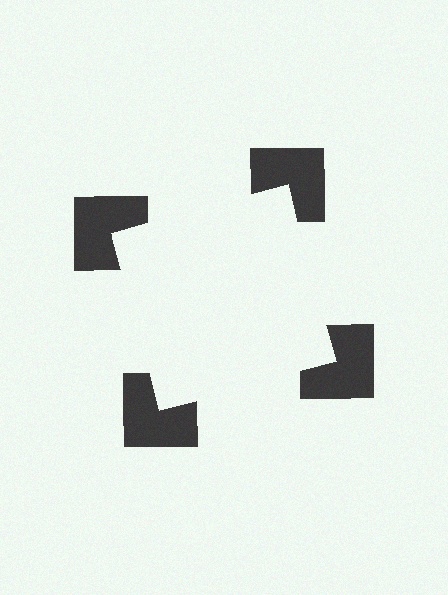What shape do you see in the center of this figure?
An illusory square — its edges are inferred from the aligned wedge cuts in the notched squares, not physically drawn.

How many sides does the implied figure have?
4 sides.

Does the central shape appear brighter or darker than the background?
It typically appears slightly brighter than the background, even though no actual brightness change is drawn.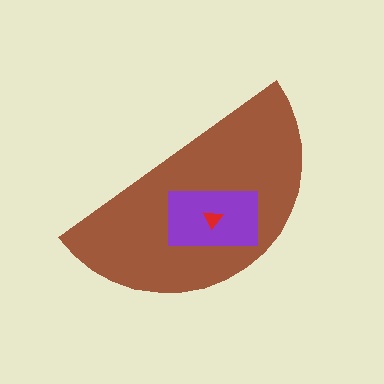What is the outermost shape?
The brown semicircle.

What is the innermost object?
The red triangle.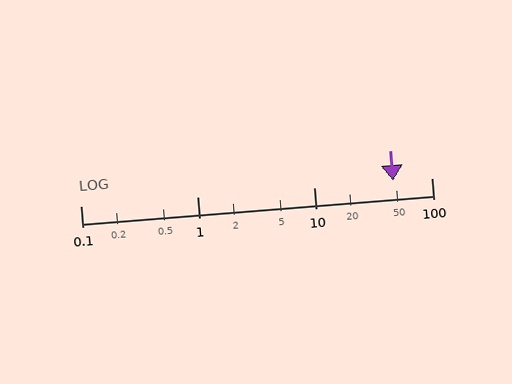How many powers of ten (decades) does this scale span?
The scale spans 3 decades, from 0.1 to 100.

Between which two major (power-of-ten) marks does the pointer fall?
The pointer is between 10 and 100.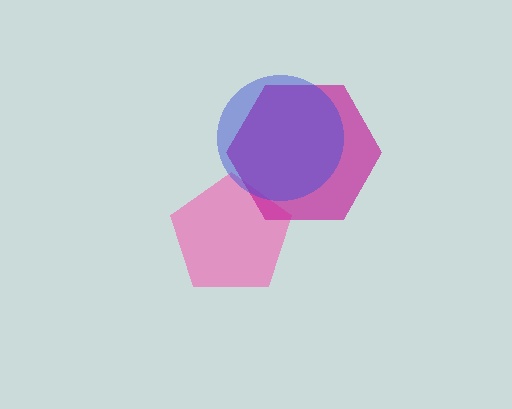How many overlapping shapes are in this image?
There are 3 overlapping shapes in the image.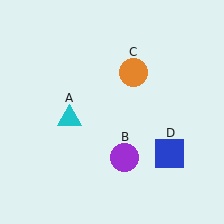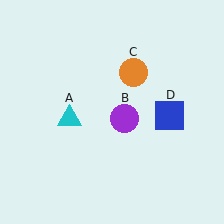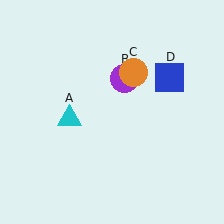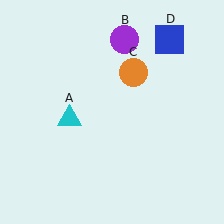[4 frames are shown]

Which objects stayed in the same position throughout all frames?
Cyan triangle (object A) and orange circle (object C) remained stationary.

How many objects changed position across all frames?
2 objects changed position: purple circle (object B), blue square (object D).